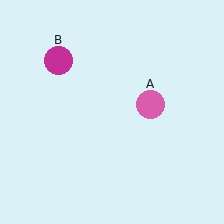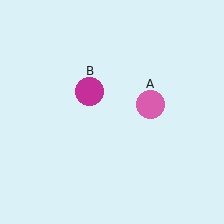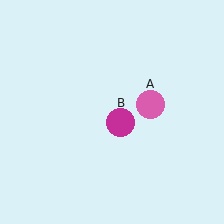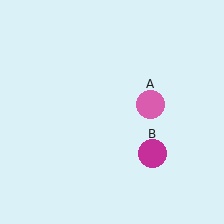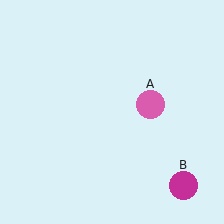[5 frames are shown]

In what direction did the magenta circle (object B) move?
The magenta circle (object B) moved down and to the right.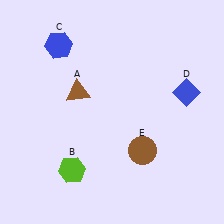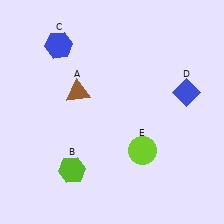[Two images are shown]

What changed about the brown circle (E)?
In Image 1, E is brown. In Image 2, it changed to lime.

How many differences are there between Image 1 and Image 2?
There is 1 difference between the two images.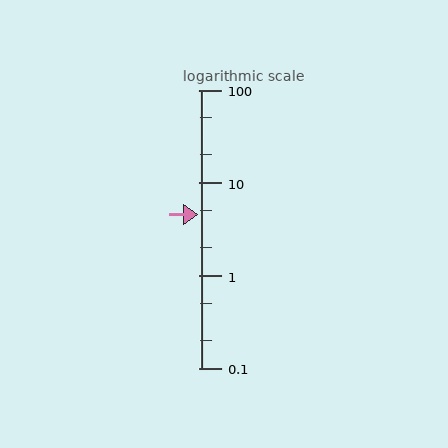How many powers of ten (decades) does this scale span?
The scale spans 3 decades, from 0.1 to 100.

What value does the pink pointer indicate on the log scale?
The pointer indicates approximately 4.5.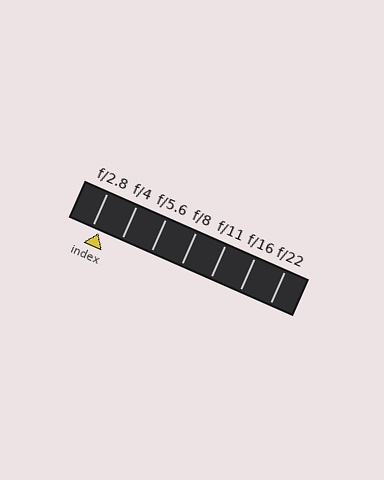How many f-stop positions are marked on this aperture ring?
There are 7 f-stop positions marked.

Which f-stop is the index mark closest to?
The index mark is closest to f/2.8.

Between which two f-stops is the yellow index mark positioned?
The index mark is between f/2.8 and f/4.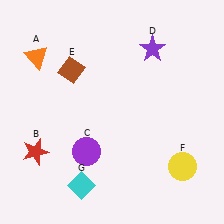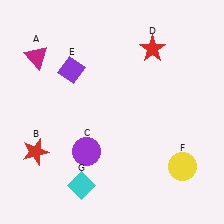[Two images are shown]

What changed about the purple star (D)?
In Image 1, D is purple. In Image 2, it changed to red.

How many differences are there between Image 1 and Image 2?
There are 3 differences between the two images.